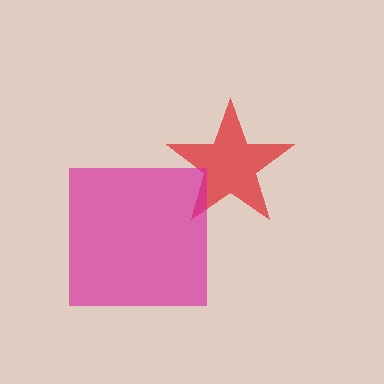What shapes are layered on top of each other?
The layered shapes are: a red star, a magenta square.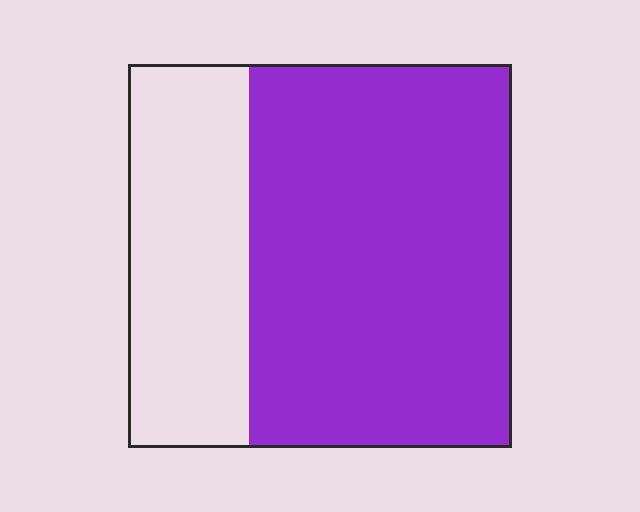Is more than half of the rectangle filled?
Yes.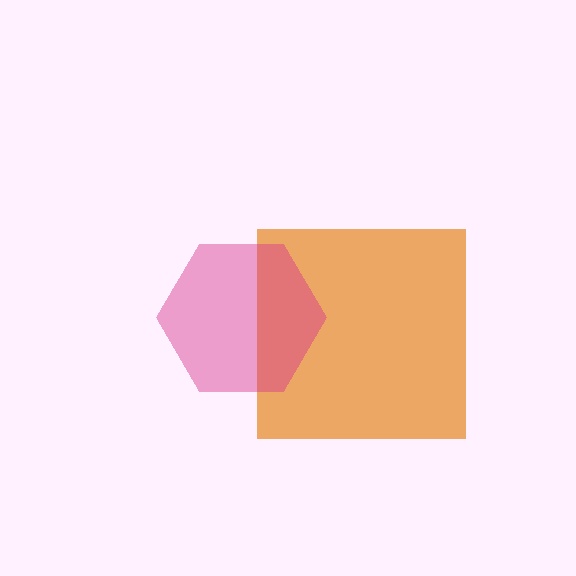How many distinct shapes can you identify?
There are 2 distinct shapes: an orange square, a magenta hexagon.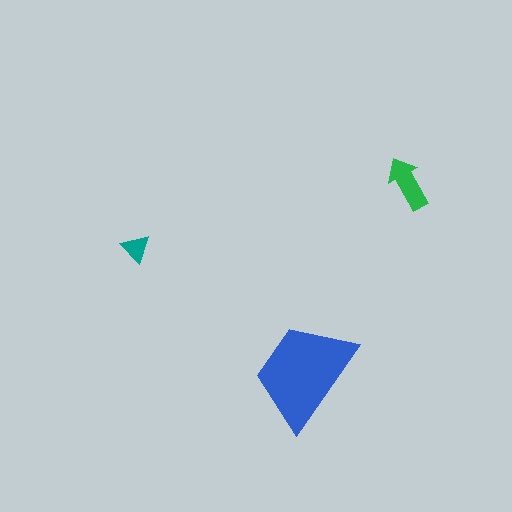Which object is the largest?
The blue trapezoid.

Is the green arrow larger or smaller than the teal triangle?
Larger.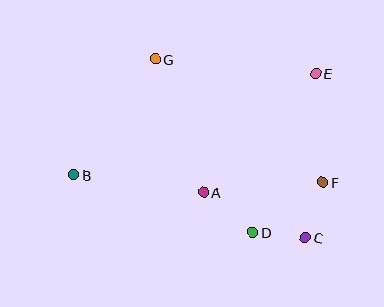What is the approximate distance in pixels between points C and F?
The distance between C and F is approximately 58 pixels.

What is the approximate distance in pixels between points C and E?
The distance between C and E is approximately 165 pixels.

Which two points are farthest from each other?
Points B and E are farthest from each other.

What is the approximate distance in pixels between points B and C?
The distance between B and C is approximately 240 pixels.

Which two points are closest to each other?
Points C and D are closest to each other.